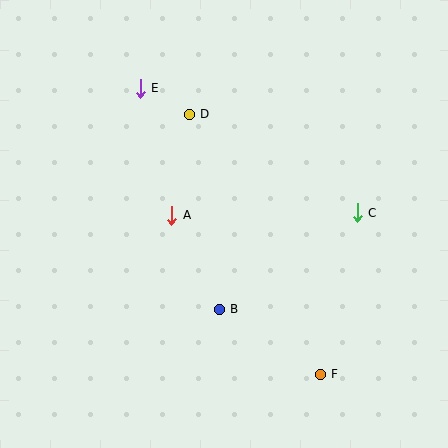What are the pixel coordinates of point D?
Point D is at (189, 114).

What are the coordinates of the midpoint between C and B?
The midpoint between C and B is at (288, 261).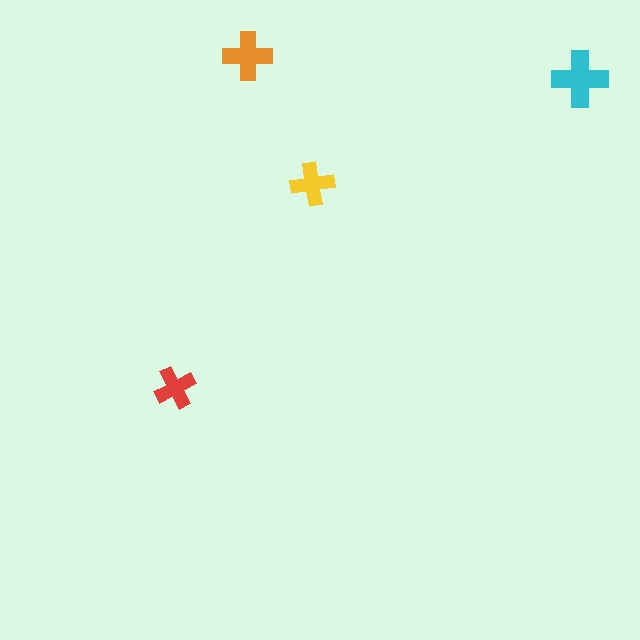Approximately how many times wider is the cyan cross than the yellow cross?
About 1.5 times wider.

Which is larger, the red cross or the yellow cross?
The yellow one.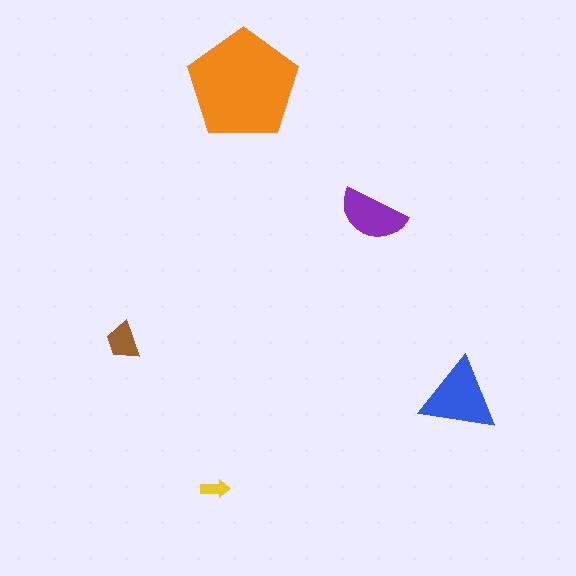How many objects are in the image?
There are 5 objects in the image.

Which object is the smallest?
The yellow arrow.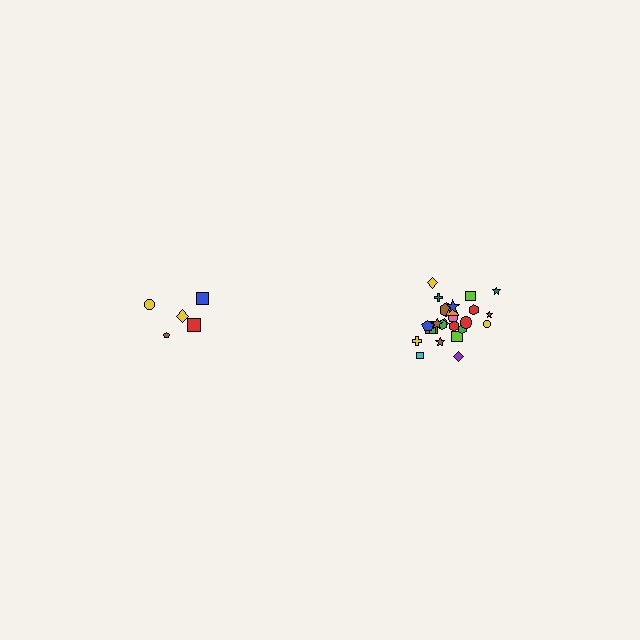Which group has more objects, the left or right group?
The right group.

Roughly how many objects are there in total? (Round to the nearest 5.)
Roughly 30 objects in total.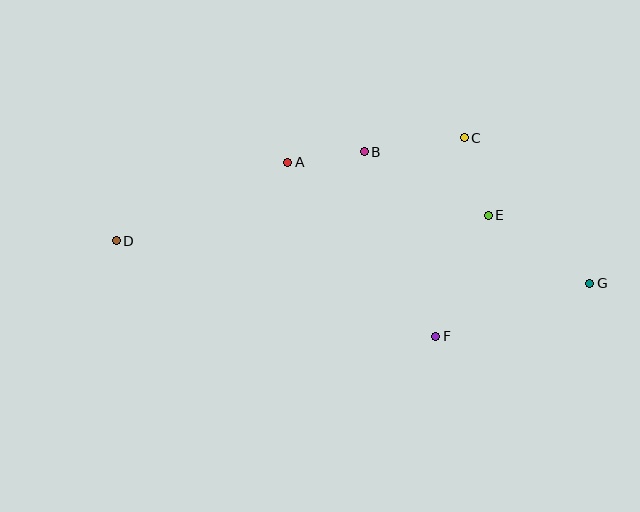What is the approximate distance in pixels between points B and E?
The distance between B and E is approximately 139 pixels.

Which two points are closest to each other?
Points A and B are closest to each other.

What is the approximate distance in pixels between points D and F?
The distance between D and F is approximately 334 pixels.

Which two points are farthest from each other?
Points D and G are farthest from each other.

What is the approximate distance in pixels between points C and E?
The distance between C and E is approximately 81 pixels.